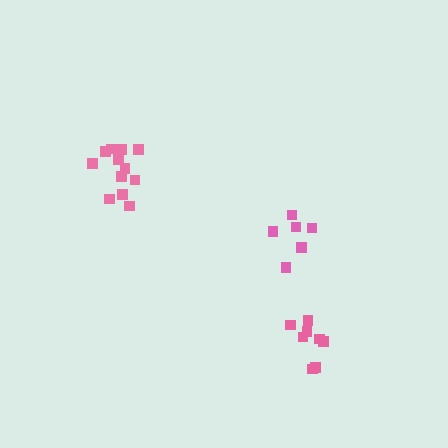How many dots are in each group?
Group 1: 6 dots, Group 2: 12 dots, Group 3: 8 dots (26 total).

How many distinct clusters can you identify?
There are 3 distinct clusters.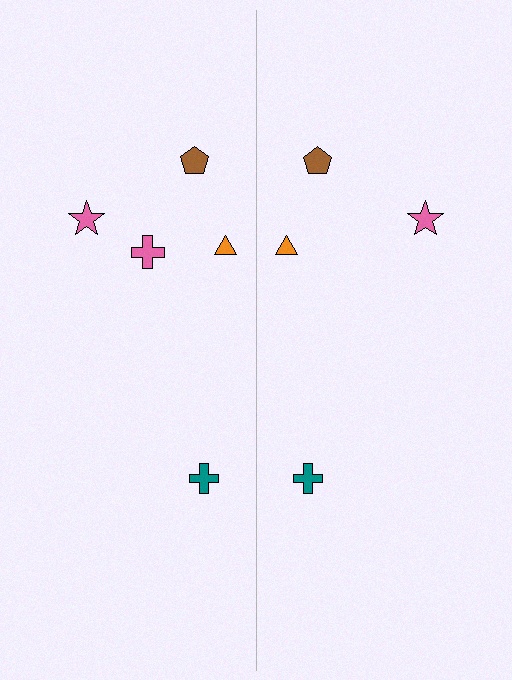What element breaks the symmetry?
A pink cross is missing from the right side.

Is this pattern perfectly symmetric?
No, the pattern is not perfectly symmetric. A pink cross is missing from the right side.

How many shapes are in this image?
There are 9 shapes in this image.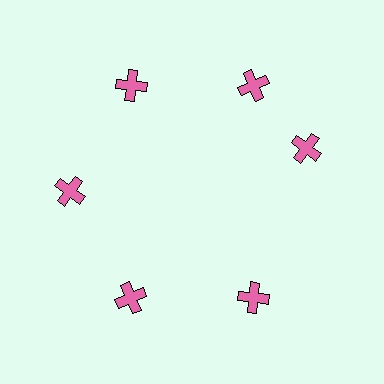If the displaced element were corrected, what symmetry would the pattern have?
It would have 6-fold rotational symmetry — the pattern would map onto itself every 60 degrees.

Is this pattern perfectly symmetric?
No. The 6 pink crosses are arranged in a ring, but one element near the 3 o'clock position is rotated out of alignment along the ring, breaking the 6-fold rotational symmetry.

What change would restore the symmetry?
The symmetry would be restored by rotating it back into even spacing with its neighbors so that all 6 crosses sit at equal angles and equal distance from the center.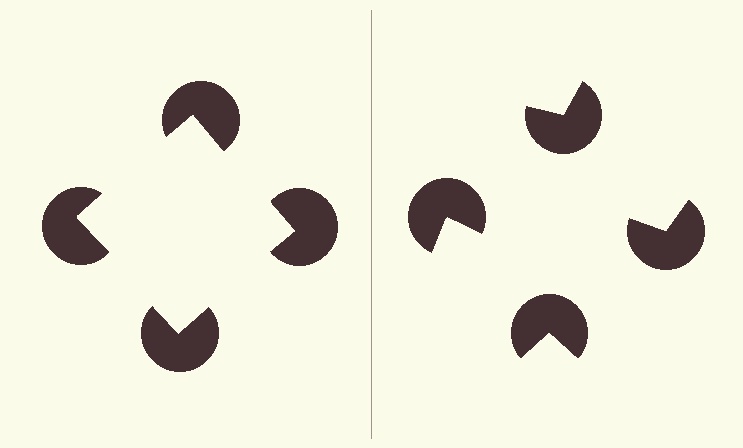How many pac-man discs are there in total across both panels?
8 — 4 on each side.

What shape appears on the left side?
An illusory square.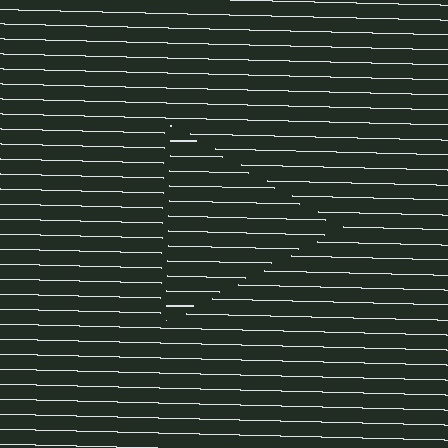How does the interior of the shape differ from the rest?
The interior of the shape contains the same grating, shifted by half a period — the contour is defined by the phase discontinuity where line-ends from the inner and outer gratings abut.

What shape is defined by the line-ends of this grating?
An illusory triangle. The interior of the shape contains the same grating, shifted by half a period — the contour is defined by the phase discontinuity where line-ends from the inner and outer gratings abut.